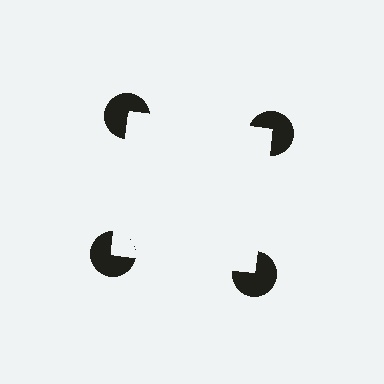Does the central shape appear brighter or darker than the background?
It typically appears slightly brighter than the background, even though no actual brightness change is drawn.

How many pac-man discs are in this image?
There are 4 — one at each vertex of the illusory square.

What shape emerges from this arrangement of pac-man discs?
An illusory square — its edges are inferred from the aligned wedge cuts in the pac-man discs, not physically drawn.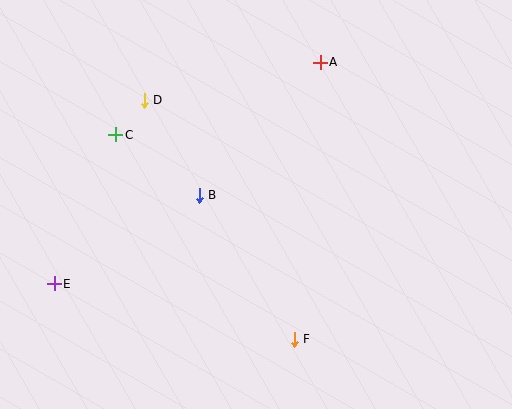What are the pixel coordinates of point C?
Point C is at (116, 135).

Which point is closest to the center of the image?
Point B at (199, 195) is closest to the center.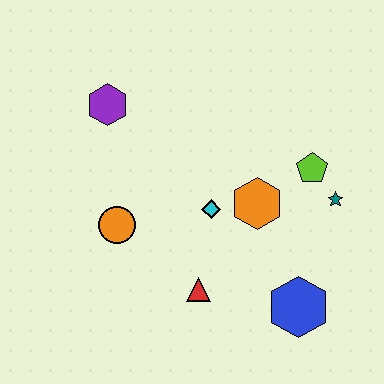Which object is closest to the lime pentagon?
The teal star is closest to the lime pentagon.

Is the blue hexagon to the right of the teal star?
No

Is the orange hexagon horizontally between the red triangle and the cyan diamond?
No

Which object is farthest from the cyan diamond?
The purple hexagon is farthest from the cyan diamond.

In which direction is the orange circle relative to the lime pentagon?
The orange circle is to the left of the lime pentagon.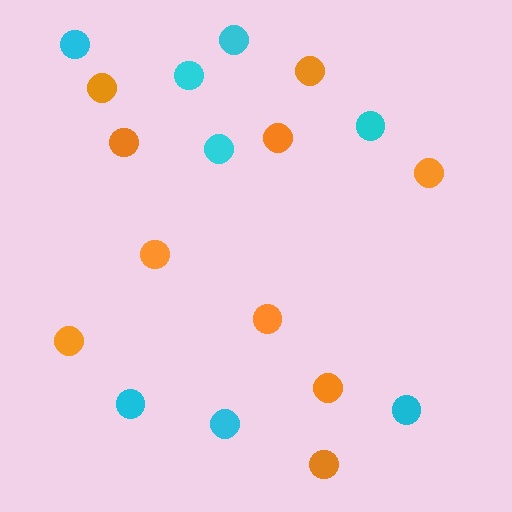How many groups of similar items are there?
There are 2 groups: one group of cyan circles (8) and one group of orange circles (10).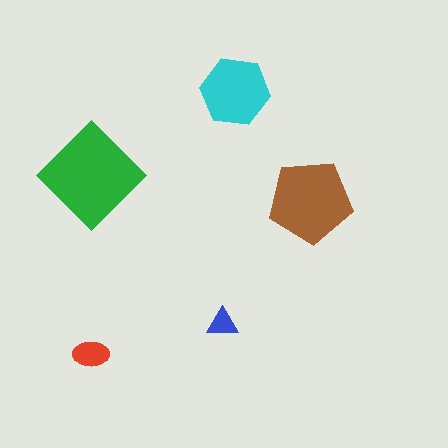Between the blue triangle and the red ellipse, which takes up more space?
The red ellipse.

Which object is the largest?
The green diamond.